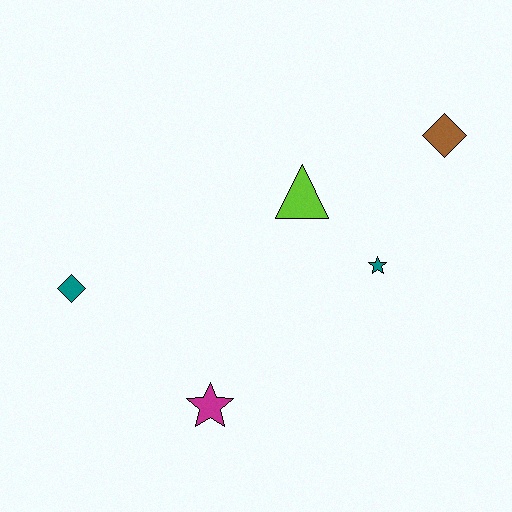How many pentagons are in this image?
There are no pentagons.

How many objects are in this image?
There are 5 objects.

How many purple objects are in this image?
There are no purple objects.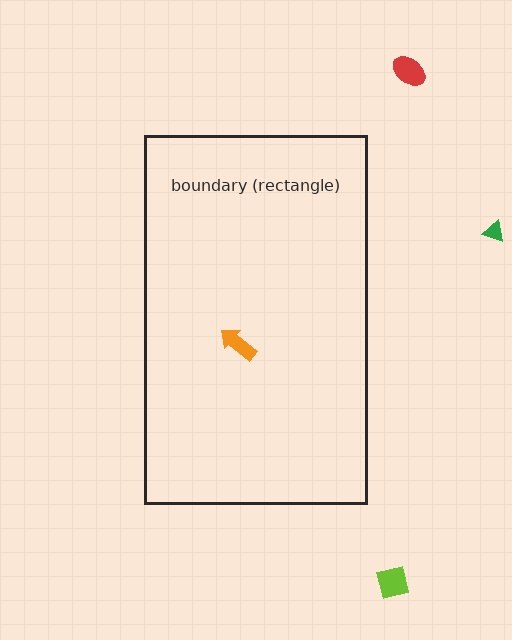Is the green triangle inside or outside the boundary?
Outside.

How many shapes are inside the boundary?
1 inside, 3 outside.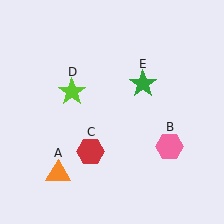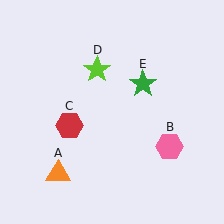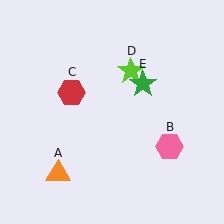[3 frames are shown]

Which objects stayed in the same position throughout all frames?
Orange triangle (object A) and pink hexagon (object B) and green star (object E) remained stationary.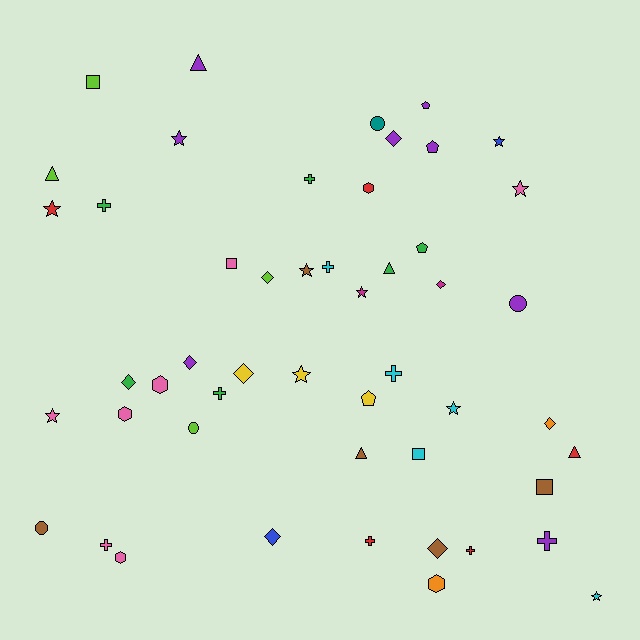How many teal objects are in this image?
There is 1 teal object.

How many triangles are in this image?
There are 5 triangles.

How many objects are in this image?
There are 50 objects.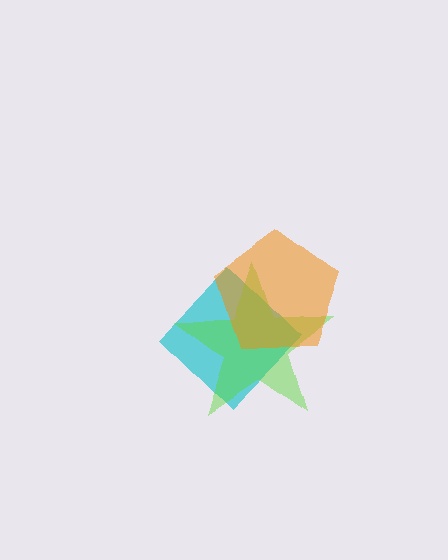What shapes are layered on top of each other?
The layered shapes are: a cyan diamond, a lime star, an orange pentagon.